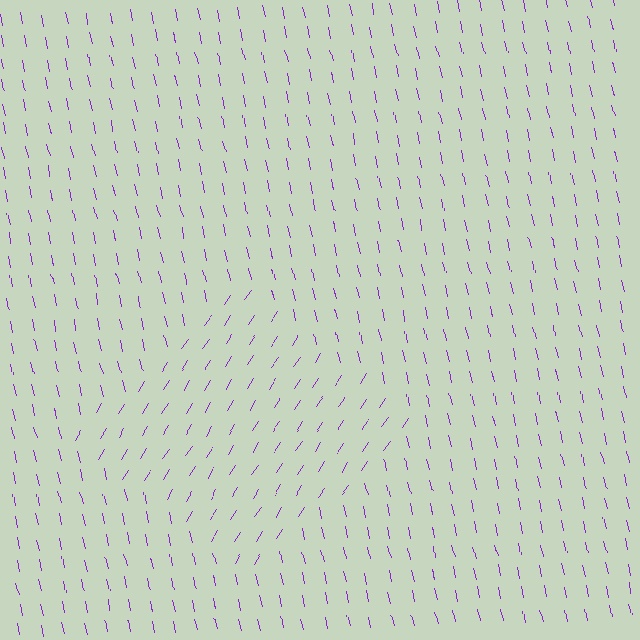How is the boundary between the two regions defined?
The boundary is defined purely by a change in line orientation (approximately 45 degrees difference). All lines are the same color and thickness.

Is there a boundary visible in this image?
Yes, there is a texture boundary formed by a change in line orientation.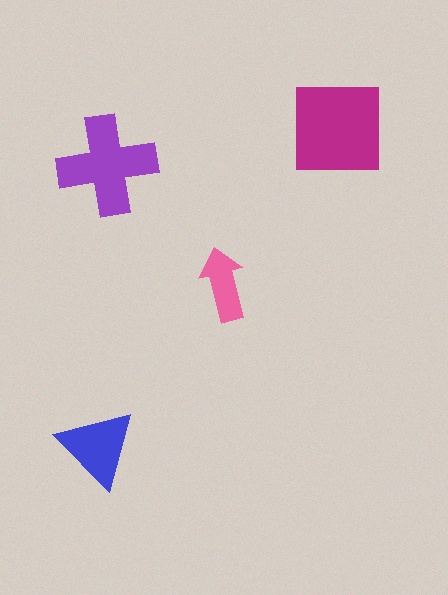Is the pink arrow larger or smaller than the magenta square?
Smaller.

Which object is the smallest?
The pink arrow.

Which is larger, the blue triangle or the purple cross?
The purple cross.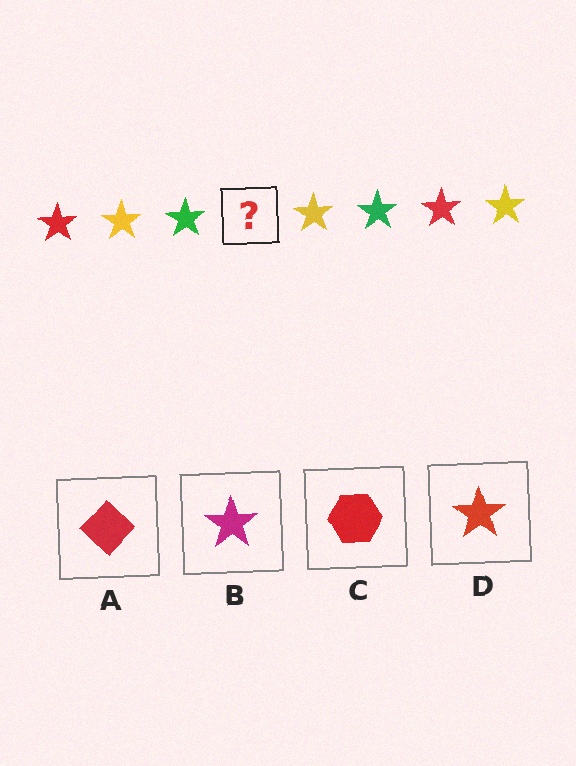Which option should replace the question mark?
Option D.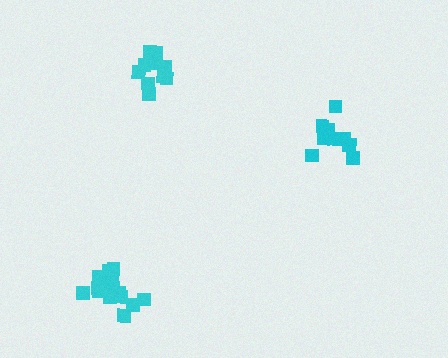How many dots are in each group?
Group 1: 10 dots, Group 2: 10 dots, Group 3: 16 dots (36 total).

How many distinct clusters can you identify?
There are 3 distinct clusters.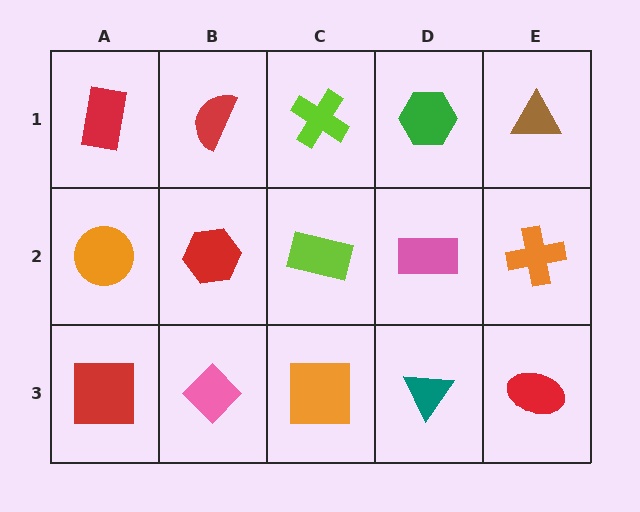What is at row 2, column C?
A lime rectangle.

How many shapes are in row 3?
5 shapes.